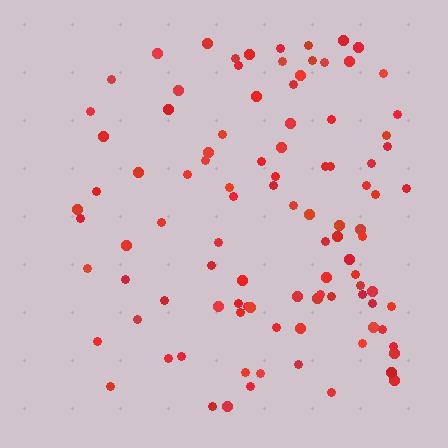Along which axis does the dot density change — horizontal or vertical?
Horizontal.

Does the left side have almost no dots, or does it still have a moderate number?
Still a moderate number, just noticeably fewer than the right.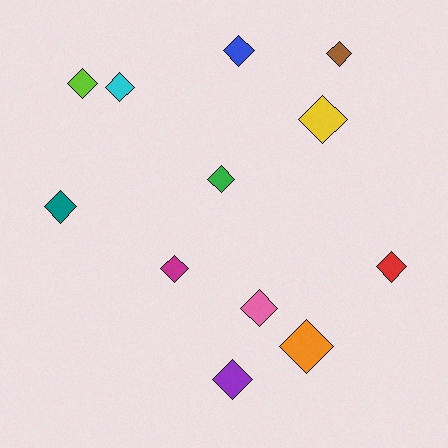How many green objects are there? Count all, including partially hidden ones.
There is 1 green object.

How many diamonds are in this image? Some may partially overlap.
There are 12 diamonds.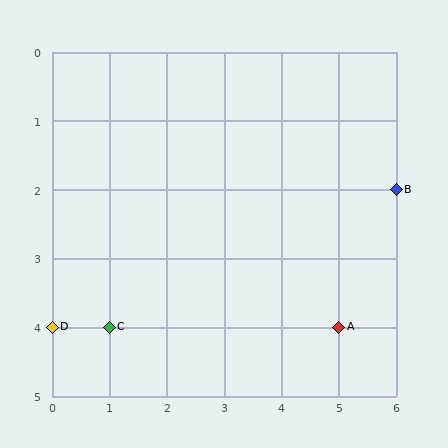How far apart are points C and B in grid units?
Points C and B are 5 columns and 2 rows apart (about 5.4 grid units diagonally).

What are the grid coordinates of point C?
Point C is at grid coordinates (1, 4).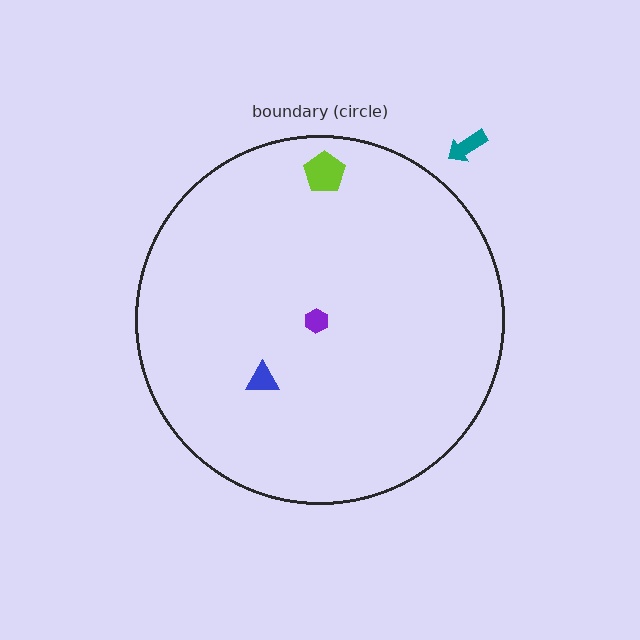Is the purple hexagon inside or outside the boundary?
Inside.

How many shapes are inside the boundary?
3 inside, 1 outside.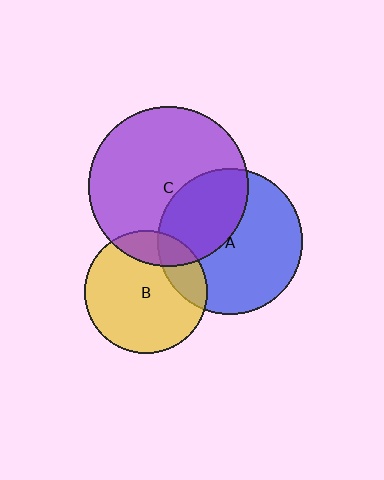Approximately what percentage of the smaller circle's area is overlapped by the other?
Approximately 20%.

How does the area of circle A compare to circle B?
Approximately 1.4 times.